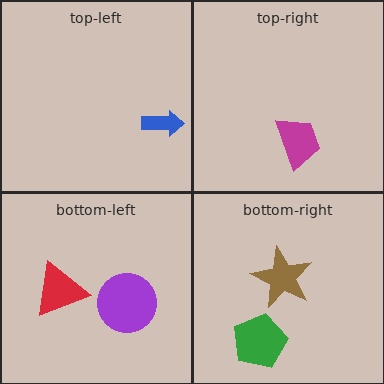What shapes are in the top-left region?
The blue arrow.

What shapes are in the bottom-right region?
The brown star, the green pentagon.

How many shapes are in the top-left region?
1.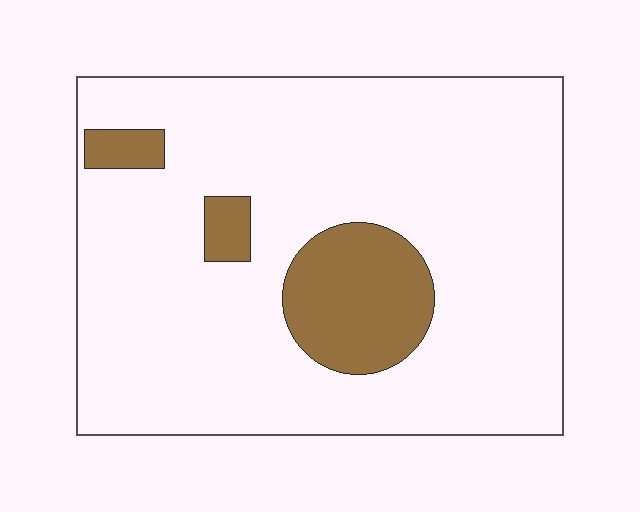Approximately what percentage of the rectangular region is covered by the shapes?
Approximately 15%.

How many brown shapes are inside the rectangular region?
3.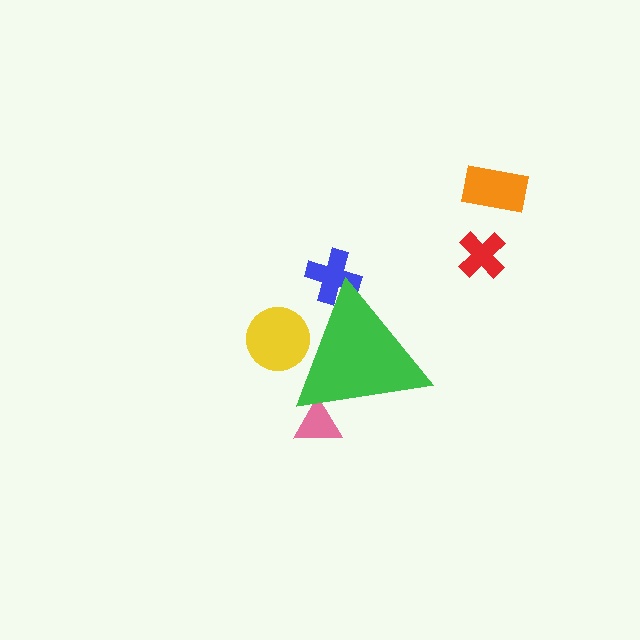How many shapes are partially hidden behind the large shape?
3 shapes are partially hidden.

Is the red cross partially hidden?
No, the red cross is fully visible.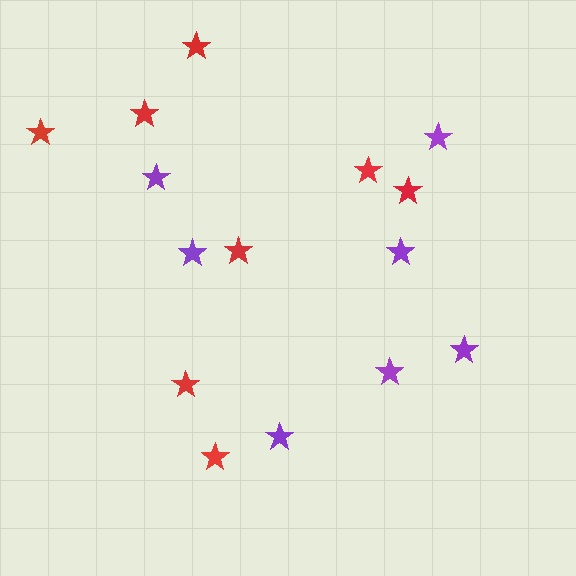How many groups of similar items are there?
There are 2 groups: one group of red stars (8) and one group of purple stars (7).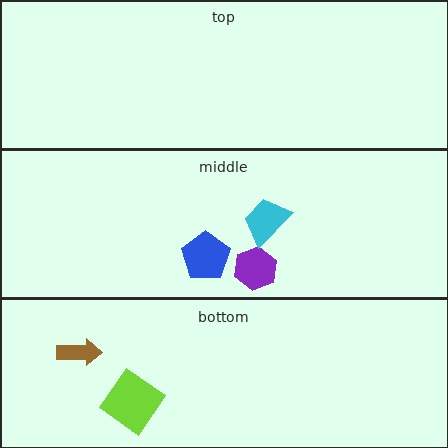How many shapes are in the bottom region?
2.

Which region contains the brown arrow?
The bottom region.